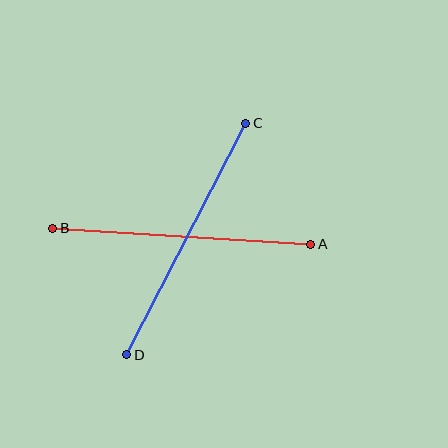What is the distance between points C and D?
The distance is approximately 260 pixels.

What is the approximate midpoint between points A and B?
The midpoint is at approximately (182, 236) pixels.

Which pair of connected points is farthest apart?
Points C and D are farthest apart.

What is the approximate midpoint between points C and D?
The midpoint is at approximately (186, 239) pixels.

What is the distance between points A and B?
The distance is approximately 259 pixels.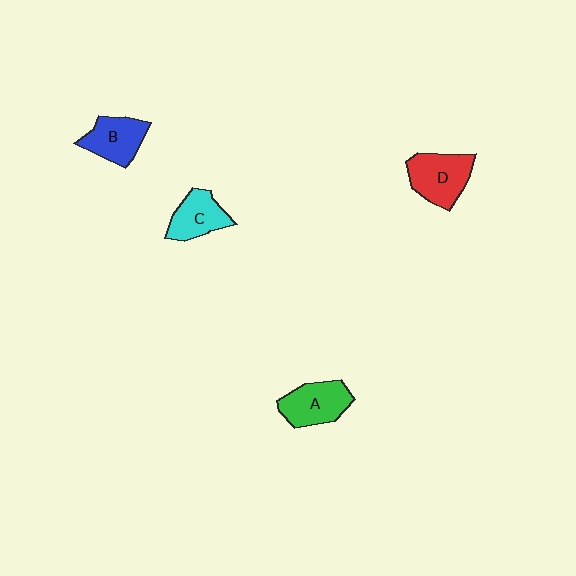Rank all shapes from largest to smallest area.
From largest to smallest: D (red), A (green), B (blue), C (cyan).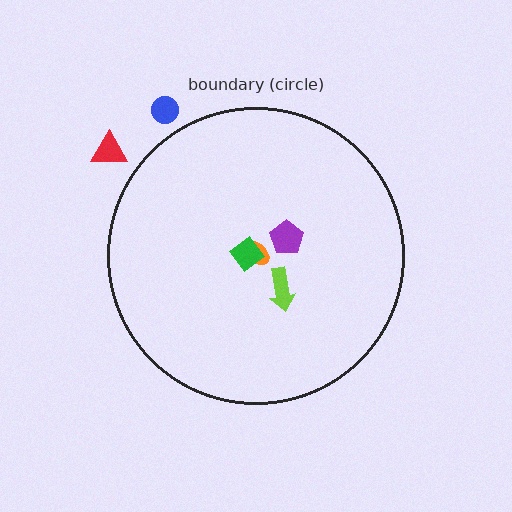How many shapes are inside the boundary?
4 inside, 2 outside.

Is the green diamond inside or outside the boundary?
Inside.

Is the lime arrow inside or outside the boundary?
Inside.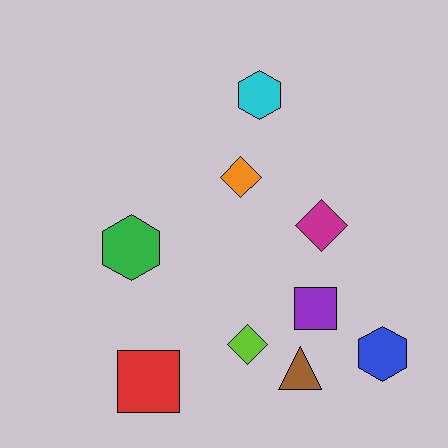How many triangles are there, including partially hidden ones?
There is 1 triangle.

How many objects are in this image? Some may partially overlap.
There are 9 objects.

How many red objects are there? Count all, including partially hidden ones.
There is 1 red object.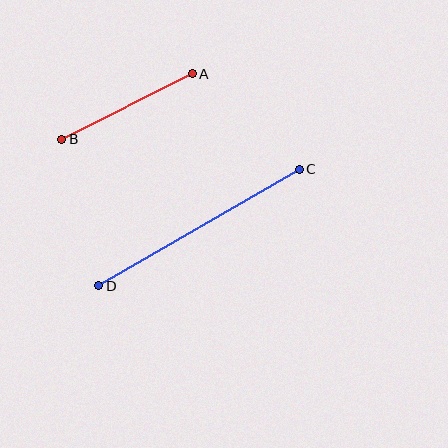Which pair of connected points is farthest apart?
Points C and D are farthest apart.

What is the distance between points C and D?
The distance is approximately 232 pixels.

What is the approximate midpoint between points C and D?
The midpoint is at approximately (199, 227) pixels.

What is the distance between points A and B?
The distance is approximately 146 pixels.